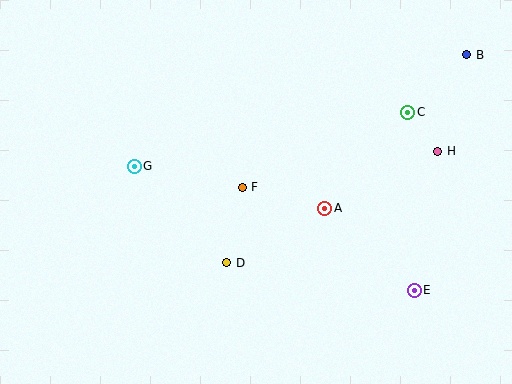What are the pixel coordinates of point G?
Point G is at (134, 166).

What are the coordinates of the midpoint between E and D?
The midpoint between E and D is at (321, 276).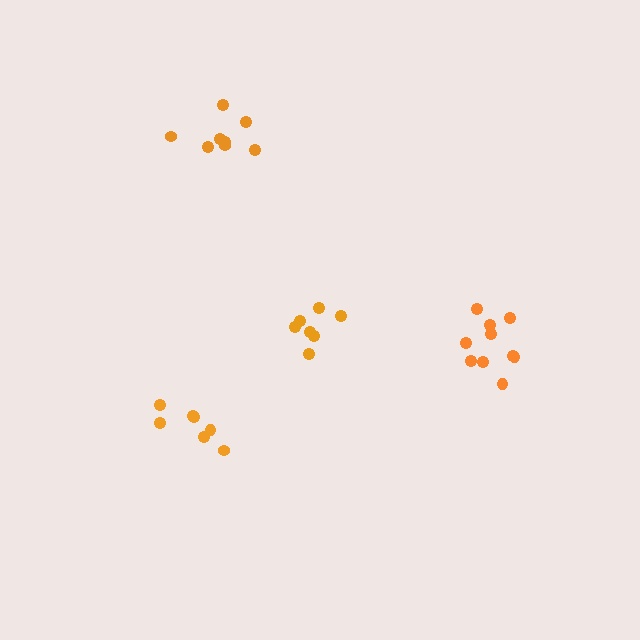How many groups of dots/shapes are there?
There are 4 groups.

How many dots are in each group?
Group 1: 7 dots, Group 2: 10 dots, Group 3: 8 dots, Group 4: 7 dots (32 total).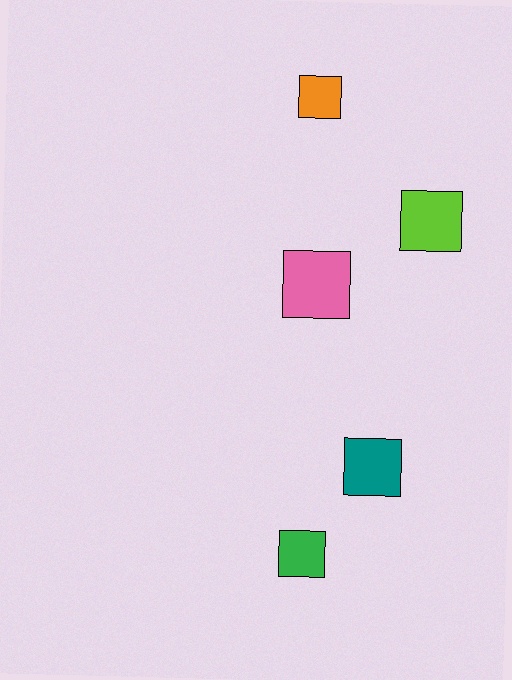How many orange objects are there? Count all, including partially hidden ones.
There is 1 orange object.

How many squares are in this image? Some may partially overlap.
There are 5 squares.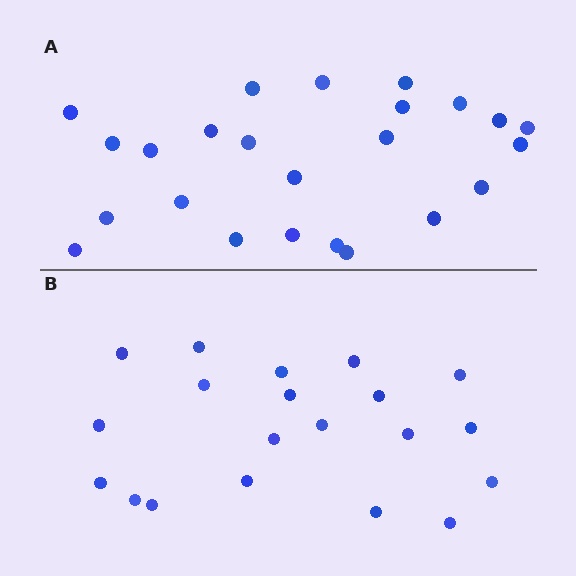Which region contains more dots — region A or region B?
Region A (the top region) has more dots.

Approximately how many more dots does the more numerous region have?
Region A has about 4 more dots than region B.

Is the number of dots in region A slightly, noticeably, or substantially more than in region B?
Region A has only slightly more — the two regions are fairly close. The ratio is roughly 1.2 to 1.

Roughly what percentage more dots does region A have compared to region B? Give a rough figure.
About 20% more.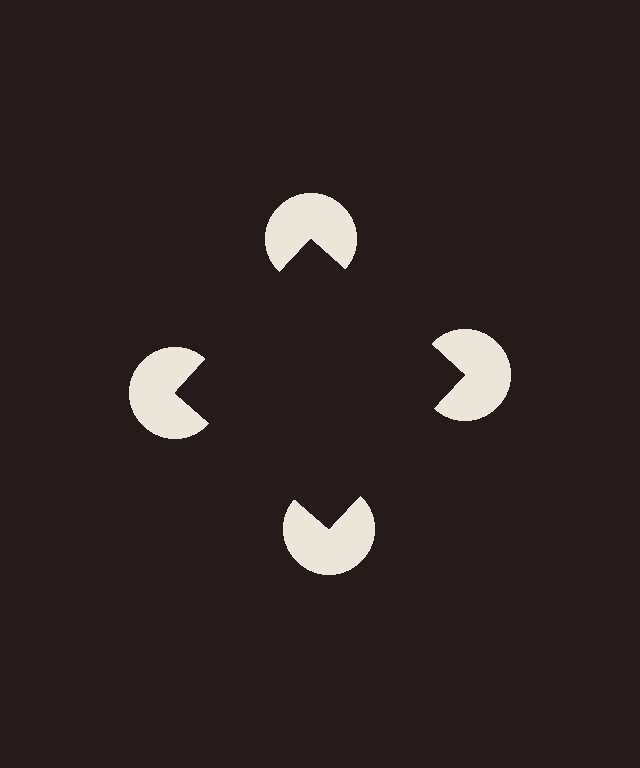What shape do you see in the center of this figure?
An illusory square — its edges are inferred from the aligned wedge cuts in the pac-man discs, not physically drawn.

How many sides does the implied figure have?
4 sides.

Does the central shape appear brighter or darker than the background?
It typically appears slightly darker than the background, even though no actual brightness change is drawn.